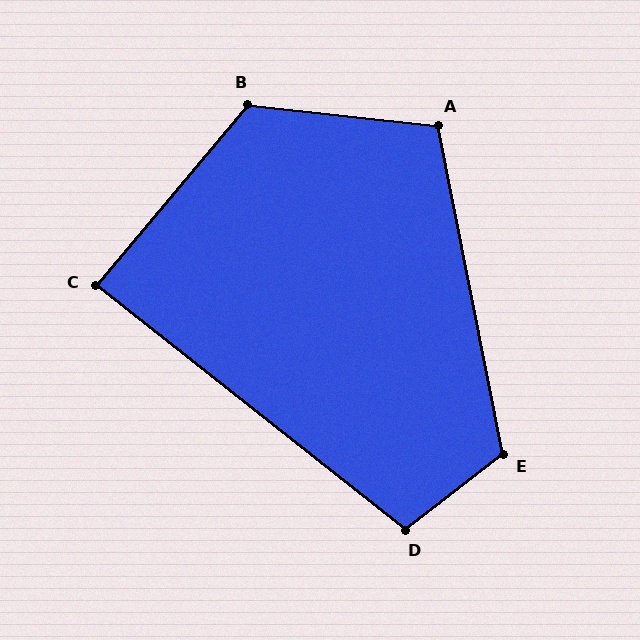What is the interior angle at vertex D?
Approximately 104 degrees (obtuse).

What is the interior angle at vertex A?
Approximately 108 degrees (obtuse).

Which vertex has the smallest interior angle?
C, at approximately 88 degrees.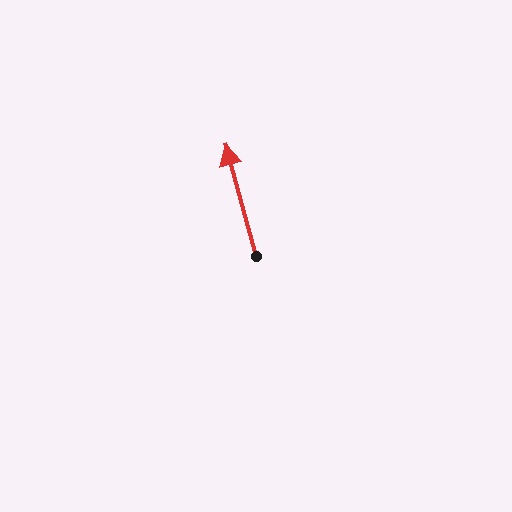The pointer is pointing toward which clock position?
Roughly 11 o'clock.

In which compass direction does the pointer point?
North.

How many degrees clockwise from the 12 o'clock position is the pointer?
Approximately 345 degrees.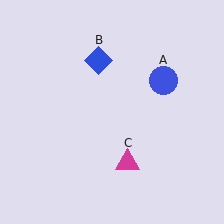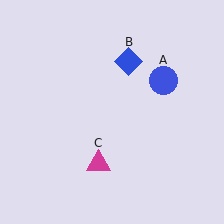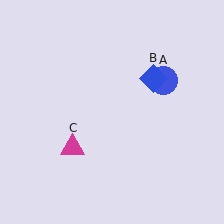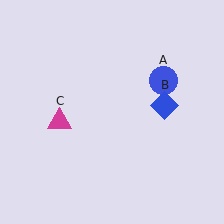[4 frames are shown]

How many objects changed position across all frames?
2 objects changed position: blue diamond (object B), magenta triangle (object C).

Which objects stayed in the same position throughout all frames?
Blue circle (object A) remained stationary.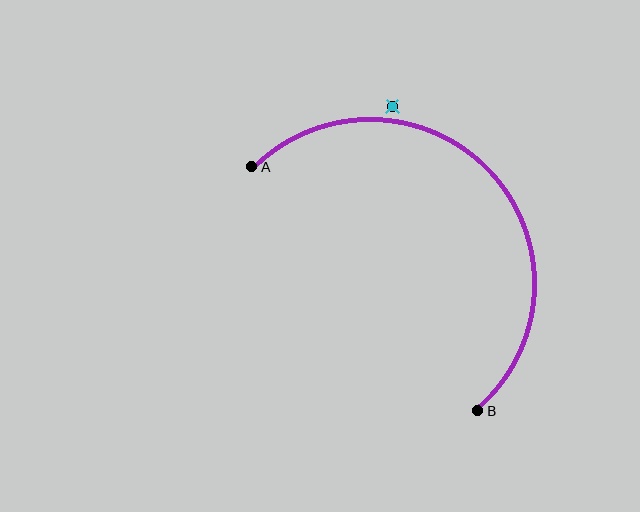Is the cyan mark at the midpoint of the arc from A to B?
No — the cyan mark does not lie on the arc at all. It sits slightly outside the curve.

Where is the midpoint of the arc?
The arc midpoint is the point on the curve farthest from the straight line joining A and B. It sits above and to the right of that line.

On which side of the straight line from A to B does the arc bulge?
The arc bulges above and to the right of the straight line connecting A and B.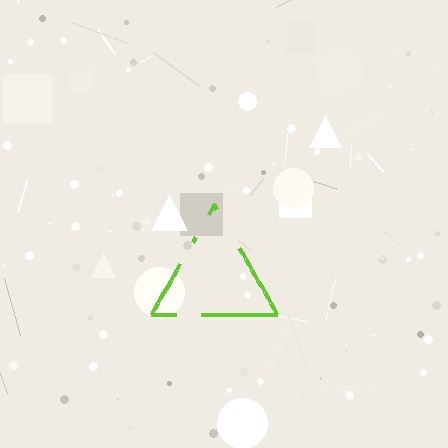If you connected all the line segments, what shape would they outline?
They would outline a triangle.